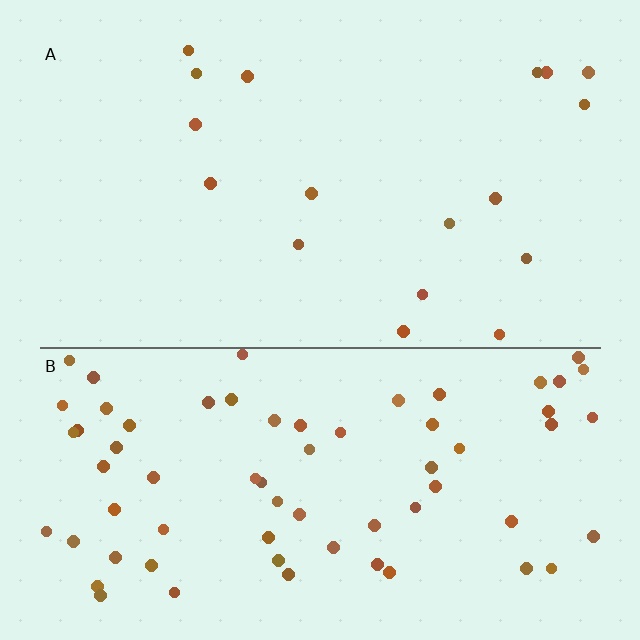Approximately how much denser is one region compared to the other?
Approximately 4.0× — region B over region A.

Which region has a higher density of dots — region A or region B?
B (the bottom).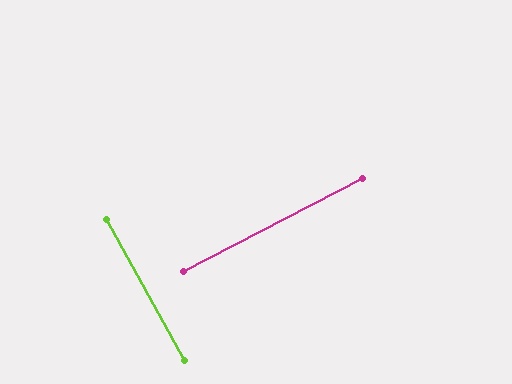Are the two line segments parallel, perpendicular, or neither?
Perpendicular — they meet at approximately 89°.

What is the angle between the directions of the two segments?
Approximately 89 degrees.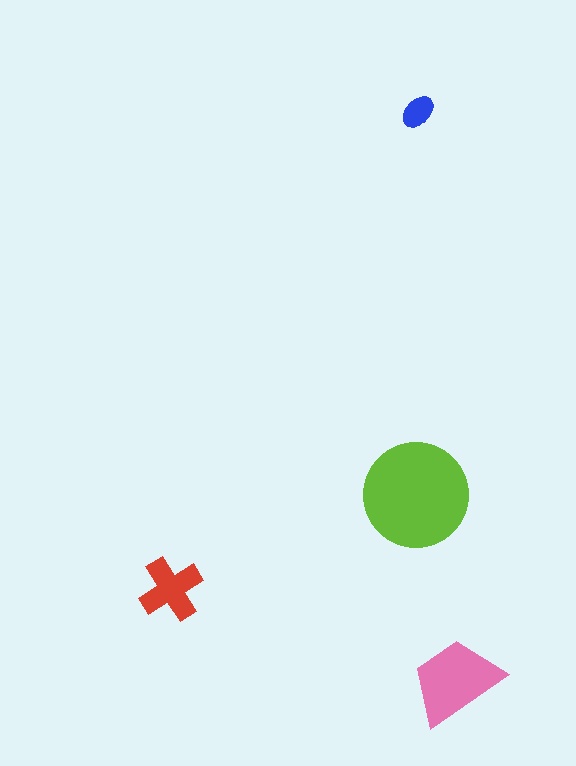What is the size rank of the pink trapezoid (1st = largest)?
2nd.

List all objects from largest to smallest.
The lime circle, the pink trapezoid, the red cross, the blue ellipse.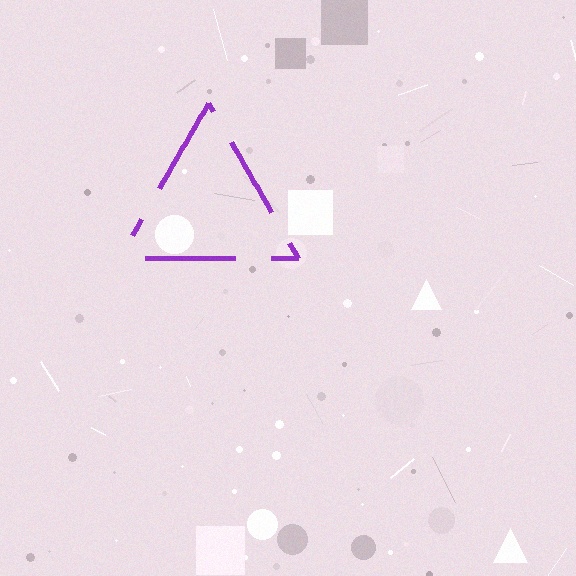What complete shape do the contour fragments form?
The contour fragments form a triangle.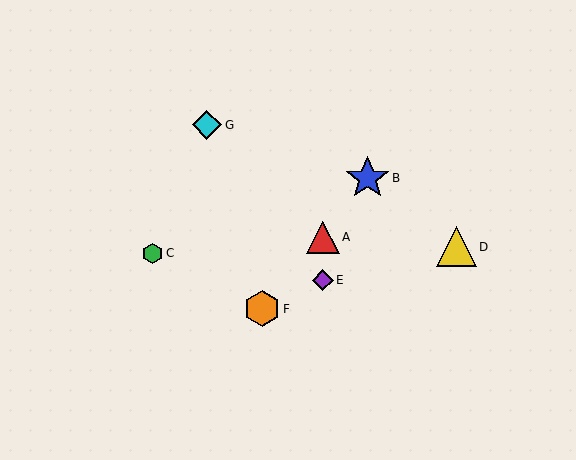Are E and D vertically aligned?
No, E is at x≈323 and D is at x≈457.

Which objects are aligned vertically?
Objects A, E are aligned vertically.